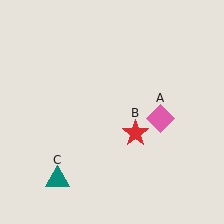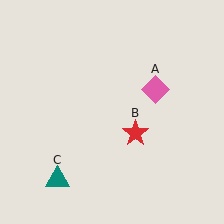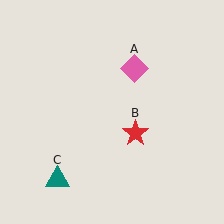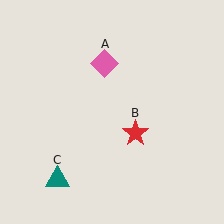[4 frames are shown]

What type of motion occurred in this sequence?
The pink diamond (object A) rotated counterclockwise around the center of the scene.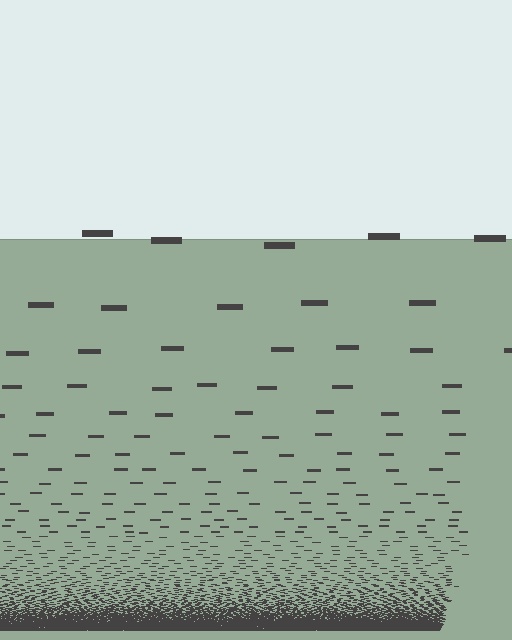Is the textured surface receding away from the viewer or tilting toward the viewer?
The surface appears to tilt toward the viewer. Texture elements get larger and sparser toward the top.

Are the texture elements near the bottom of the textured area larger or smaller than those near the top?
Smaller. The gradient is inverted — elements near the bottom are smaller and denser.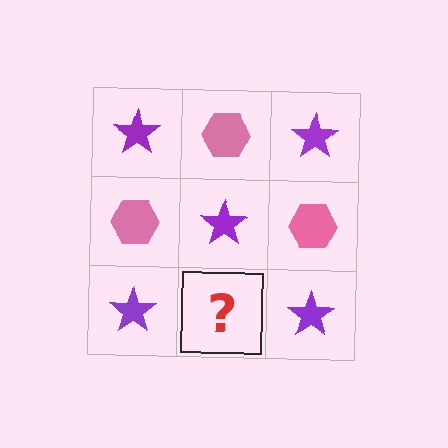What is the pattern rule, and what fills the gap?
The rule is that it alternates purple star and pink hexagon in a checkerboard pattern. The gap should be filled with a pink hexagon.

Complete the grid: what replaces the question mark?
The question mark should be replaced with a pink hexagon.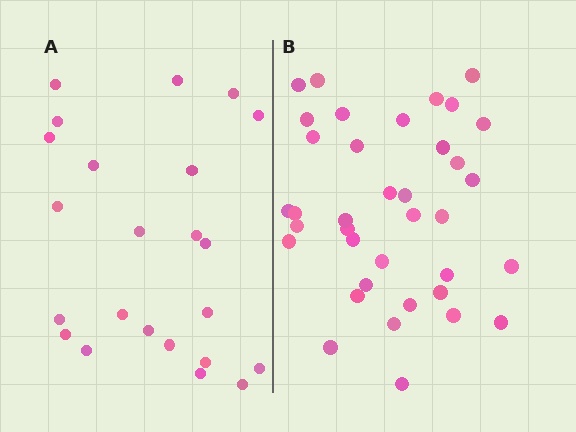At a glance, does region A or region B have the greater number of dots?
Region B (the right region) has more dots.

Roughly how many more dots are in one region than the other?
Region B has approximately 15 more dots than region A.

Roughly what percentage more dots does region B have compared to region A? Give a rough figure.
About 60% more.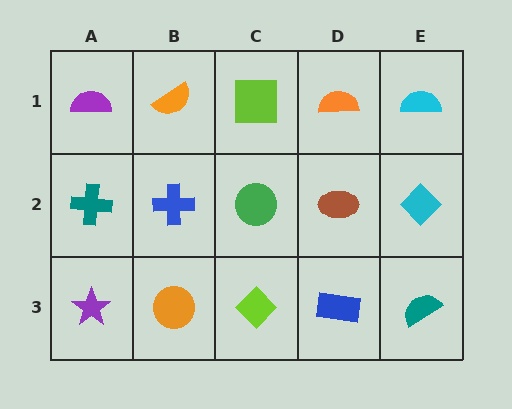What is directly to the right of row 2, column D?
A cyan diamond.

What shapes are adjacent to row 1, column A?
A teal cross (row 2, column A), an orange semicircle (row 1, column B).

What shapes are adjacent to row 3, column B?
A blue cross (row 2, column B), a purple star (row 3, column A), a lime diamond (row 3, column C).